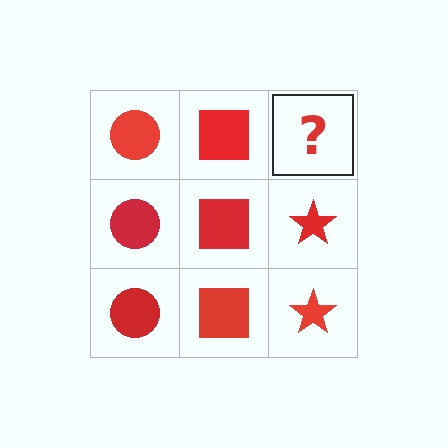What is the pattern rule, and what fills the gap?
The rule is that each column has a consistent shape. The gap should be filled with a red star.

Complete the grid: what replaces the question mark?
The question mark should be replaced with a red star.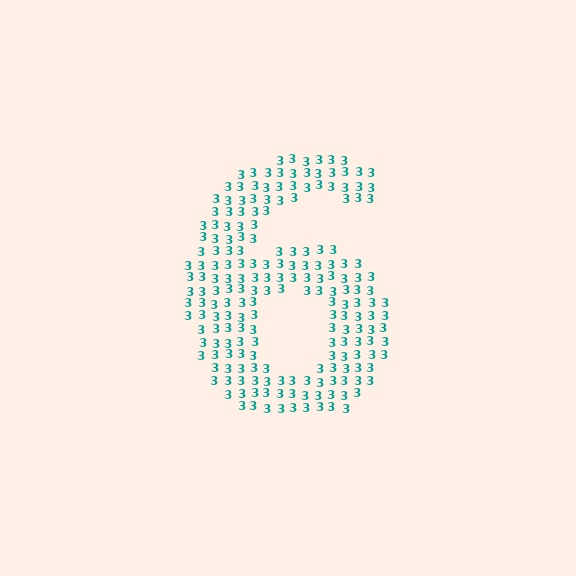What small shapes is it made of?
It is made of small digit 3's.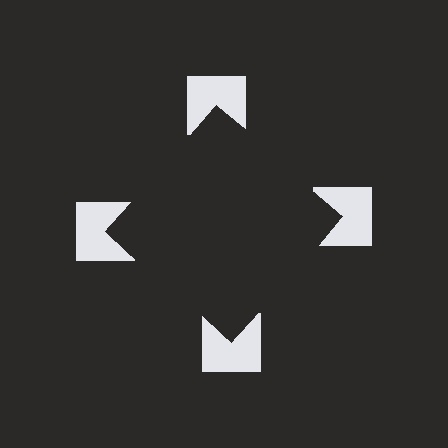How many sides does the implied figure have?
4 sides.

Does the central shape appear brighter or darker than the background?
It typically appears slightly darker than the background, even though no actual brightness change is drawn.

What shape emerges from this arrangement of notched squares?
An illusory square — its edges are inferred from the aligned wedge cuts in the notched squares, not physically drawn.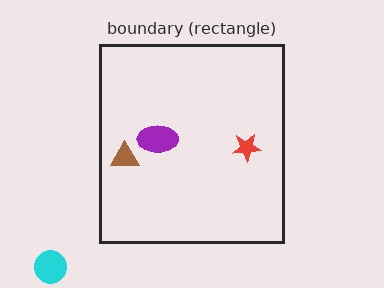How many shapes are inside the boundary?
3 inside, 1 outside.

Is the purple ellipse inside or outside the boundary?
Inside.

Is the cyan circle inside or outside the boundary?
Outside.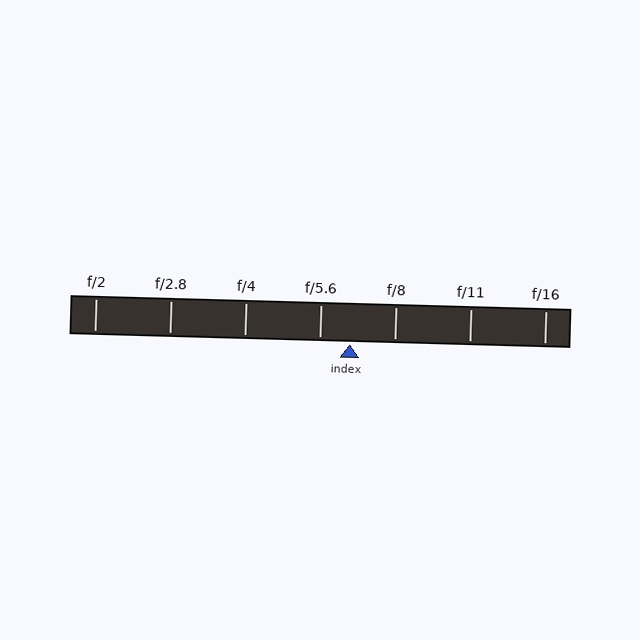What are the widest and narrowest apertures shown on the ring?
The widest aperture shown is f/2 and the narrowest is f/16.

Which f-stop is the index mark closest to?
The index mark is closest to f/5.6.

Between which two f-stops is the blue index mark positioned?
The index mark is between f/5.6 and f/8.